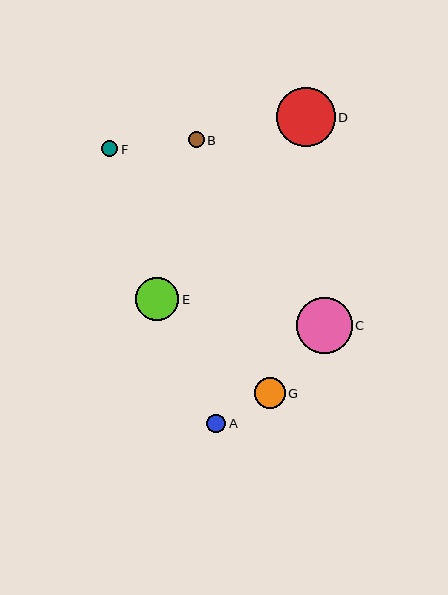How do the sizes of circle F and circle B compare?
Circle F and circle B are approximately the same size.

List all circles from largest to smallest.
From largest to smallest: D, C, E, G, A, F, B.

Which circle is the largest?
Circle D is the largest with a size of approximately 59 pixels.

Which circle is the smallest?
Circle B is the smallest with a size of approximately 15 pixels.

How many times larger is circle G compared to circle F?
Circle G is approximately 1.9 times the size of circle F.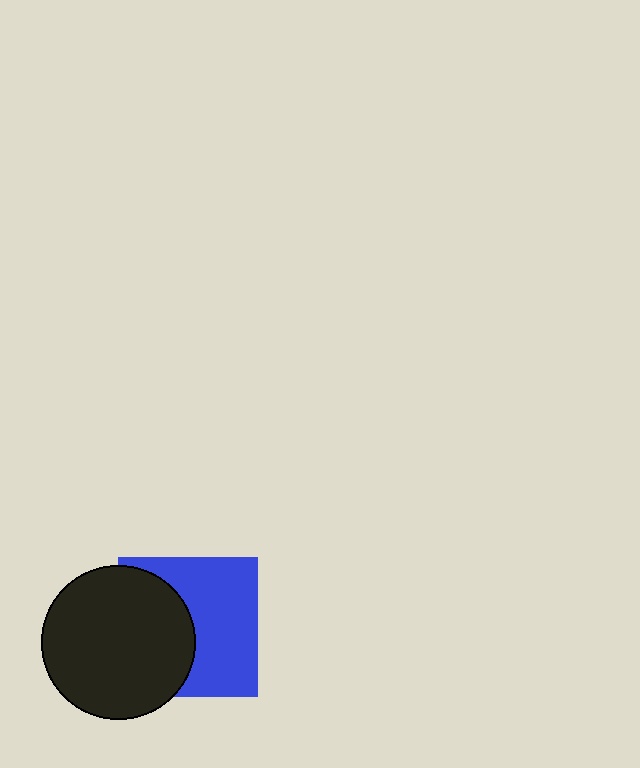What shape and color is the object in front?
The object in front is a black circle.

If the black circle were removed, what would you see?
You would see the complete blue square.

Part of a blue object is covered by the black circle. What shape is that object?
It is a square.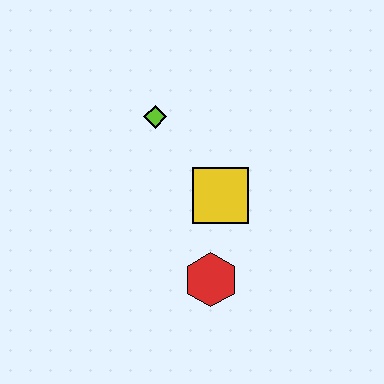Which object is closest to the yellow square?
The red hexagon is closest to the yellow square.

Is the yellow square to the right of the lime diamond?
Yes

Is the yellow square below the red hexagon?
No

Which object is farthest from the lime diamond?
The red hexagon is farthest from the lime diamond.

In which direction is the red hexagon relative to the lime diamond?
The red hexagon is below the lime diamond.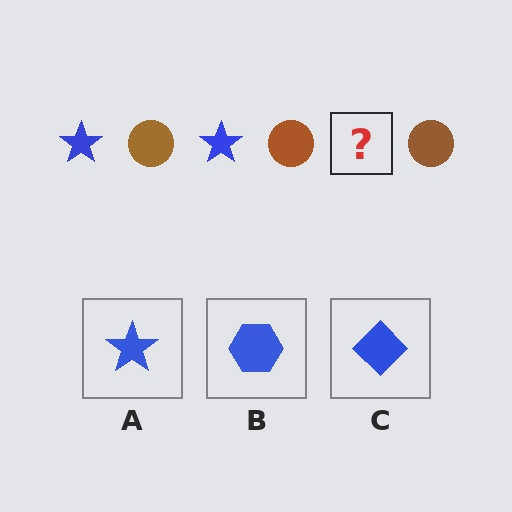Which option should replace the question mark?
Option A.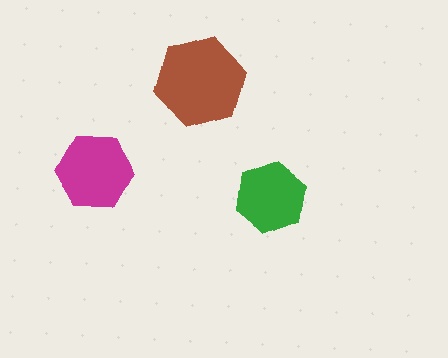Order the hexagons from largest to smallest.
the brown one, the magenta one, the green one.